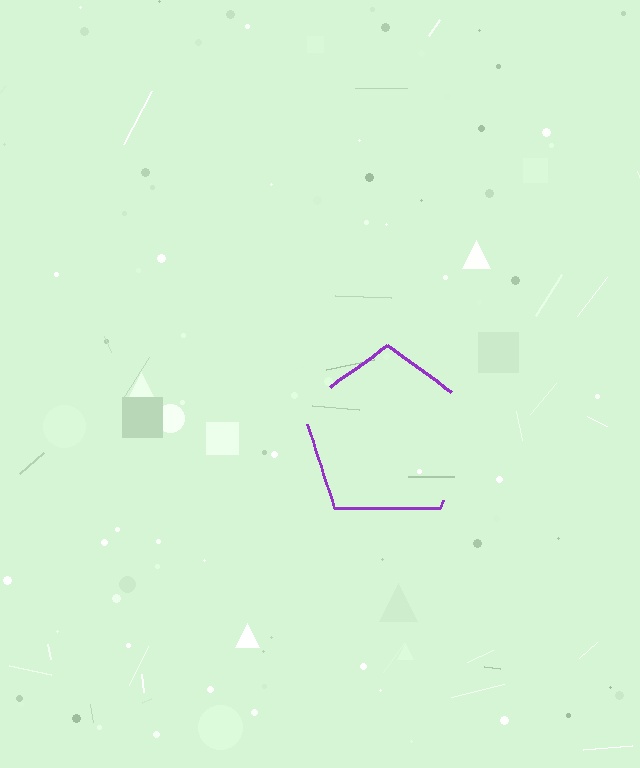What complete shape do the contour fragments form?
The contour fragments form a pentagon.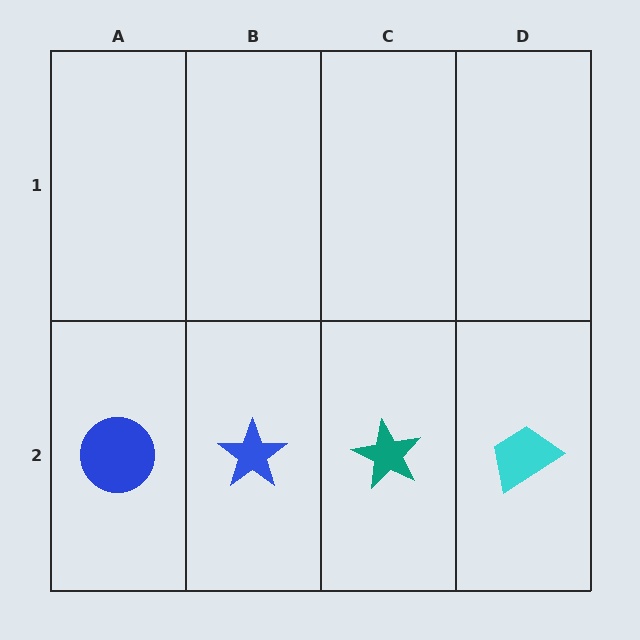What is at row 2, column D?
A cyan trapezoid.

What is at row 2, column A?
A blue circle.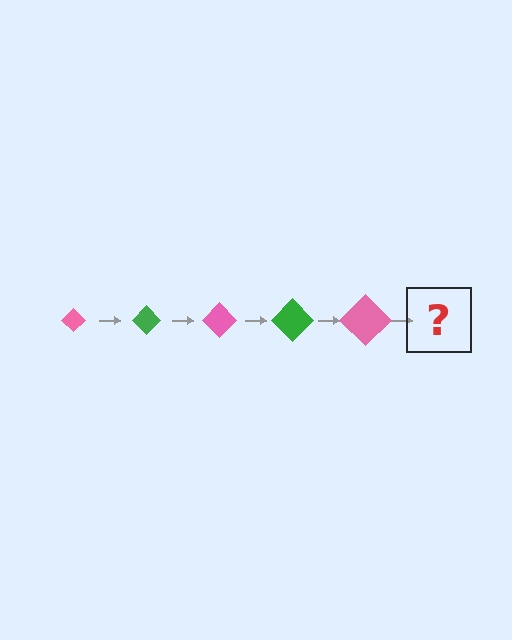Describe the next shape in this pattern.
It should be a green diamond, larger than the previous one.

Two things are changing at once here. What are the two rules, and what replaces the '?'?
The two rules are that the diamond grows larger each step and the color cycles through pink and green. The '?' should be a green diamond, larger than the previous one.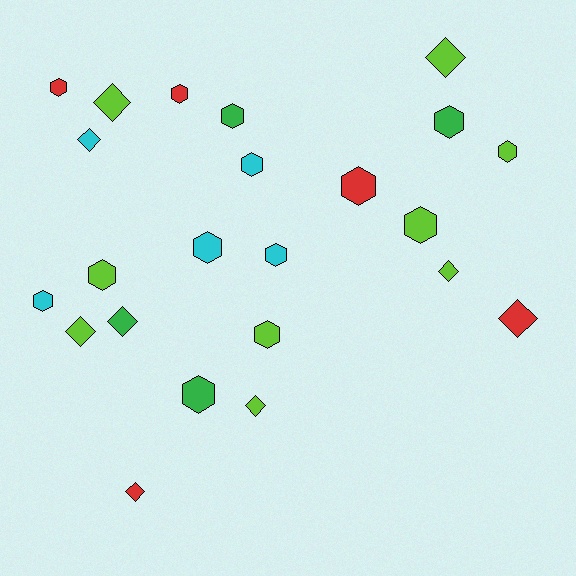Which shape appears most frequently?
Hexagon, with 14 objects.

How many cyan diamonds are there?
There is 1 cyan diamond.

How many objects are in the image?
There are 23 objects.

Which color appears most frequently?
Lime, with 9 objects.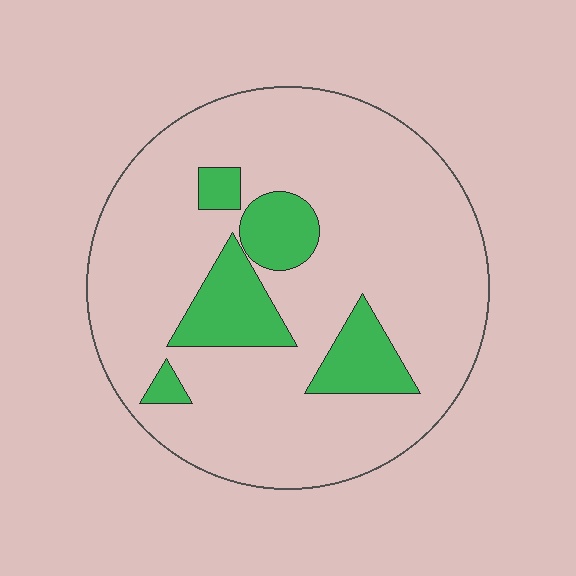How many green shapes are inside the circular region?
5.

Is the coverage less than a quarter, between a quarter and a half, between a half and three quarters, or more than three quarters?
Less than a quarter.